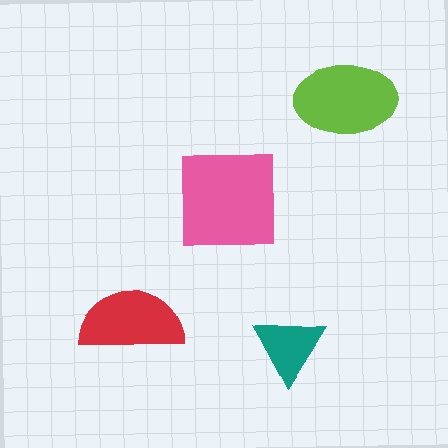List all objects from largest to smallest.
The pink square, the lime ellipse, the red semicircle, the teal triangle.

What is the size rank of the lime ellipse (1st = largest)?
2nd.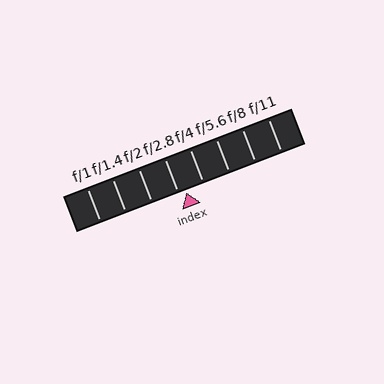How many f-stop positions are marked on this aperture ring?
There are 8 f-stop positions marked.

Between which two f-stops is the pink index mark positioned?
The index mark is between f/2.8 and f/4.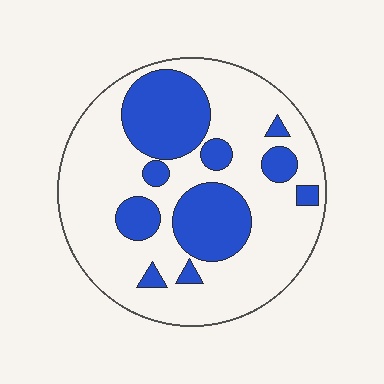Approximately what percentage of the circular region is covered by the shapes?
Approximately 30%.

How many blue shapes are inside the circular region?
10.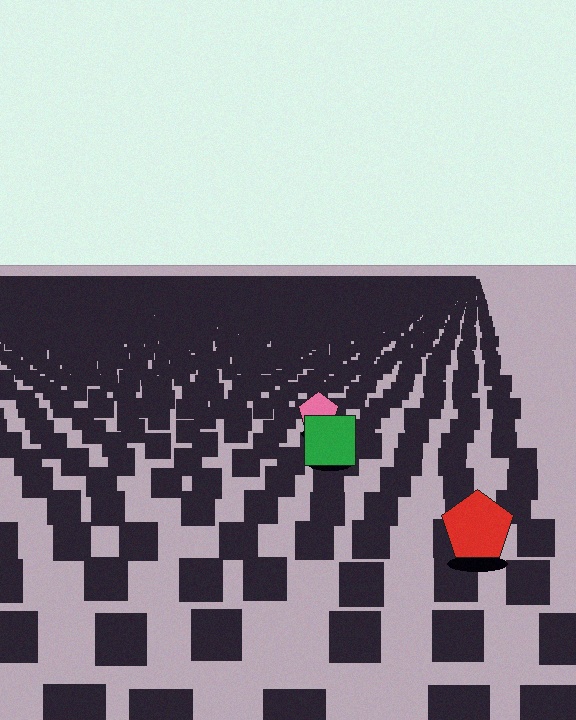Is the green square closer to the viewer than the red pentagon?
No. The red pentagon is closer — you can tell from the texture gradient: the ground texture is coarser near it.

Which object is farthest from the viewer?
The pink pentagon is farthest from the viewer. It appears smaller and the ground texture around it is denser.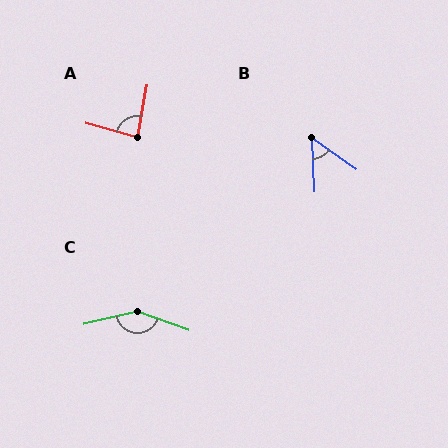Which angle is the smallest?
B, at approximately 52 degrees.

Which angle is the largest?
C, at approximately 146 degrees.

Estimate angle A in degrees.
Approximately 85 degrees.